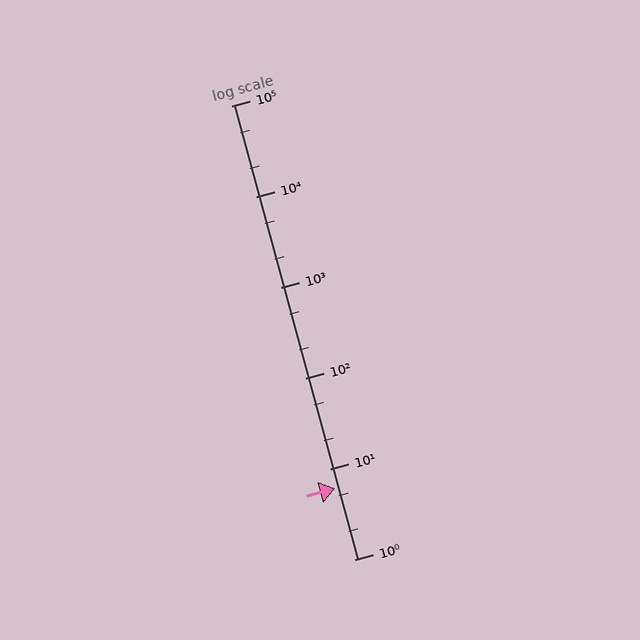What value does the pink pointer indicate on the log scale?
The pointer indicates approximately 6.1.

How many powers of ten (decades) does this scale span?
The scale spans 5 decades, from 1 to 100000.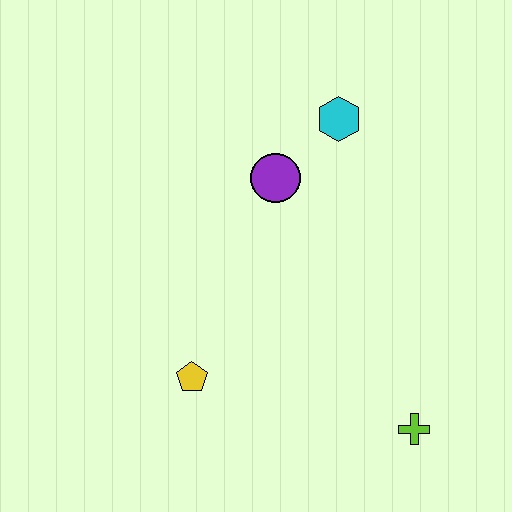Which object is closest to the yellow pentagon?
The purple circle is closest to the yellow pentagon.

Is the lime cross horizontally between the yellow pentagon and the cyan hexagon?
No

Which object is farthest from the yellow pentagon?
The cyan hexagon is farthest from the yellow pentagon.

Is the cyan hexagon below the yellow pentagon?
No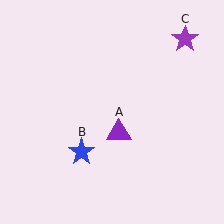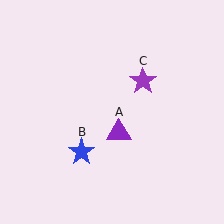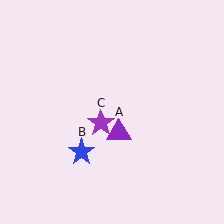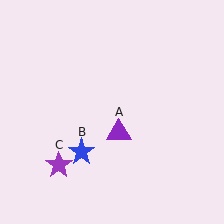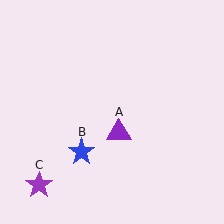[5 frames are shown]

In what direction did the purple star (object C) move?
The purple star (object C) moved down and to the left.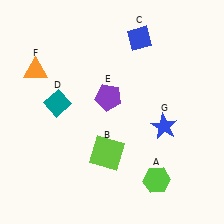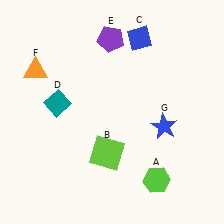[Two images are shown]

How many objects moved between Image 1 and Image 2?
1 object moved between the two images.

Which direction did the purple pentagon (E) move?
The purple pentagon (E) moved up.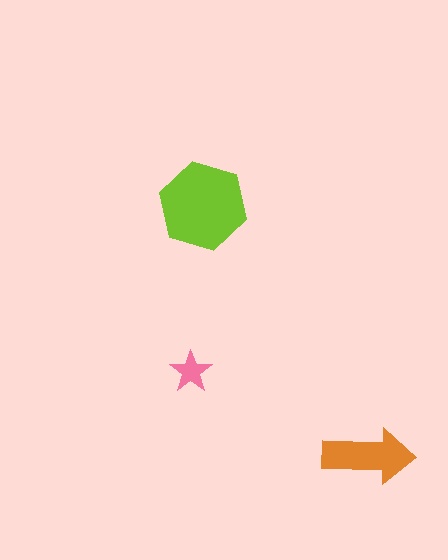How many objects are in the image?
There are 3 objects in the image.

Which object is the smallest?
The pink star.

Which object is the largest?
The lime hexagon.